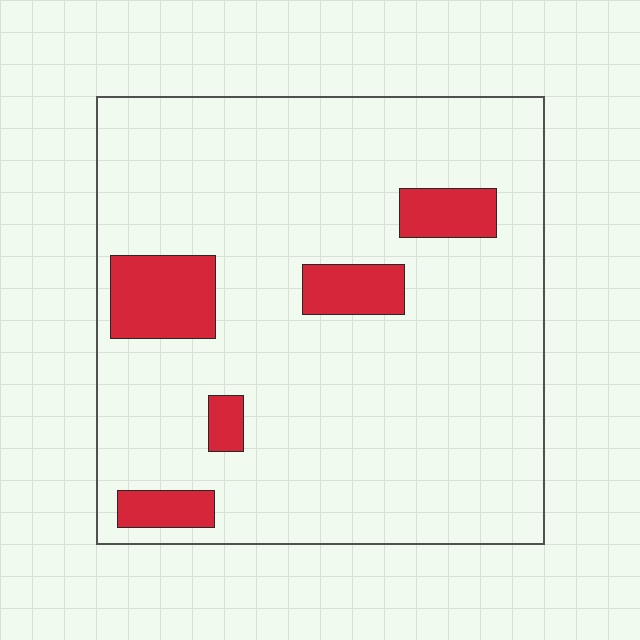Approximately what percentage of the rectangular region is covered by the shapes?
Approximately 10%.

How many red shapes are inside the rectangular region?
5.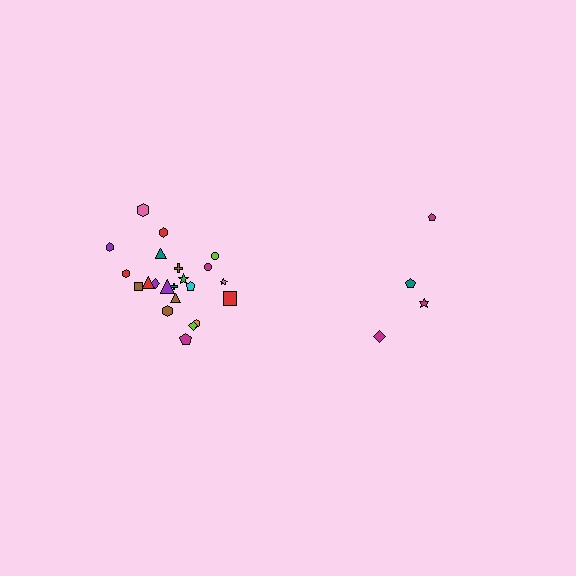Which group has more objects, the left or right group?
The left group.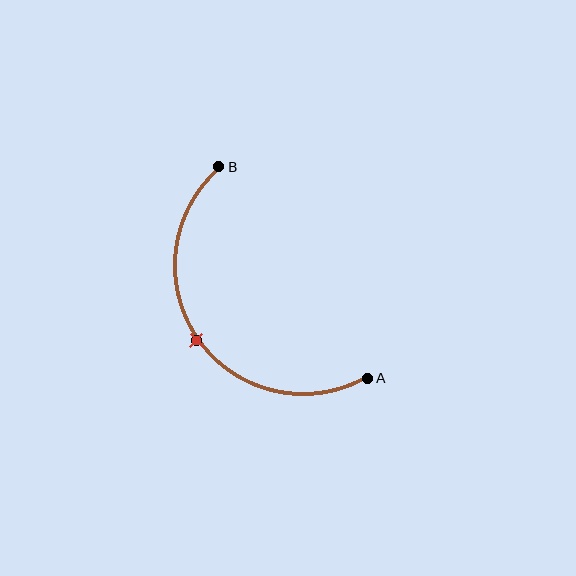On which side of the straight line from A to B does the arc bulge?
The arc bulges below and to the left of the straight line connecting A and B.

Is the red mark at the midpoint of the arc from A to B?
Yes. The red mark lies on the arc at equal arc-length from both A and B — it is the arc midpoint.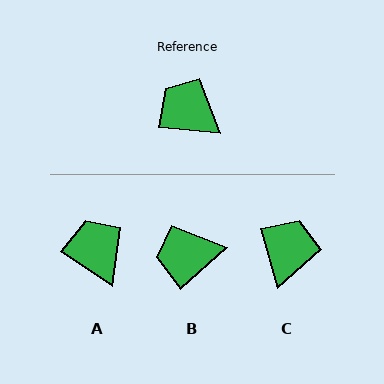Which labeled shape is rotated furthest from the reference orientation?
C, about 69 degrees away.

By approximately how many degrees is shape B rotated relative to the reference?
Approximately 48 degrees counter-clockwise.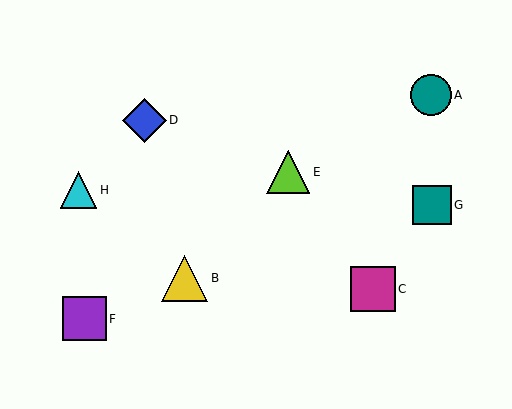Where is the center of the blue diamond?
The center of the blue diamond is at (144, 120).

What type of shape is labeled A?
Shape A is a teal circle.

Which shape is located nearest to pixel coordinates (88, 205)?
The cyan triangle (labeled H) at (78, 190) is nearest to that location.